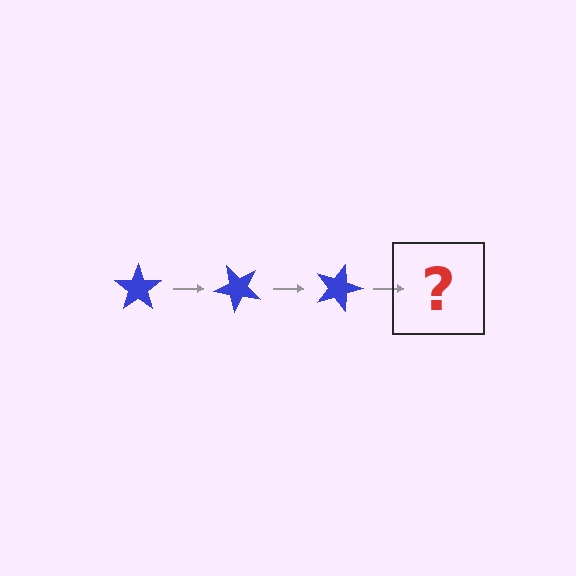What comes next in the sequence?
The next element should be a blue star rotated 135 degrees.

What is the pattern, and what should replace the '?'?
The pattern is that the star rotates 45 degrees each step. The '?' should be a blue star rotated 135 degrees.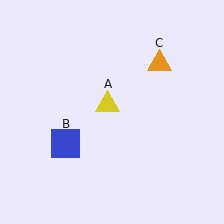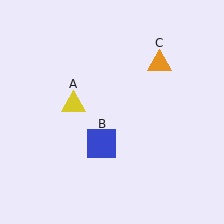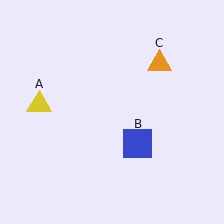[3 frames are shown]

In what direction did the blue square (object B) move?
The blue square (object B) moved right.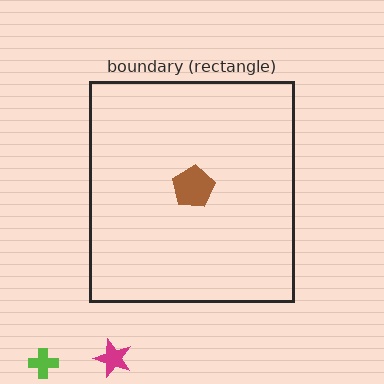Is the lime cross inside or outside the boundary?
Outside.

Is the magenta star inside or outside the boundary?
Outside.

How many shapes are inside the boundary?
1 inside, 2 outside.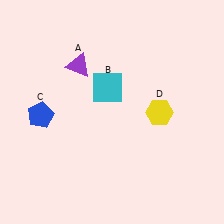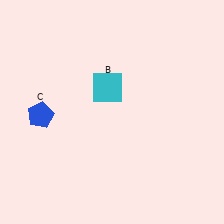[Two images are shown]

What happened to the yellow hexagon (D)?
The yellow hexagon (D) was removed in Image 2. It was in the bottom-right area of Image 1.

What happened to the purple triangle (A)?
The purple triangle (A) was removed in Image 2. It was in the top-left area of Image 1.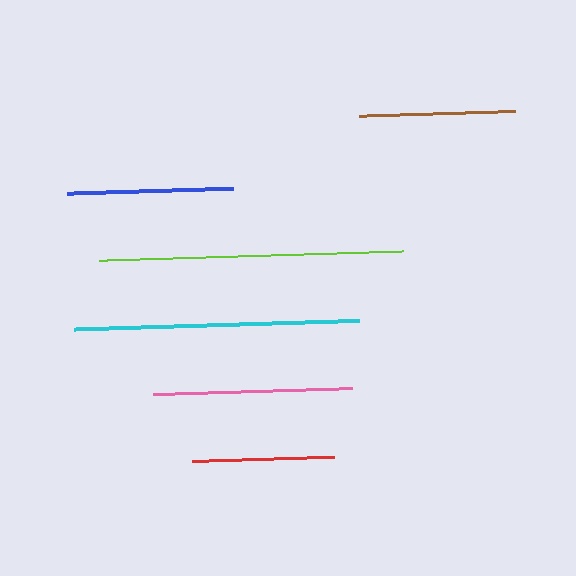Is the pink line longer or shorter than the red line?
The pink line is longer than the red line.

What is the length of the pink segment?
The pink segment is approximately 199 pixels long.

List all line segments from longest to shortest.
From longest to shortest: lime, cyan, pink, blue, brown, red.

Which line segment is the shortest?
The red line is the shortest at approximately 142 pixels.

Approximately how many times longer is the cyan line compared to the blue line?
The cyan line is approximately 1.7 times the length of the blue line.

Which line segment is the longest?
The lime line is the longest at approximately 304 pixels.